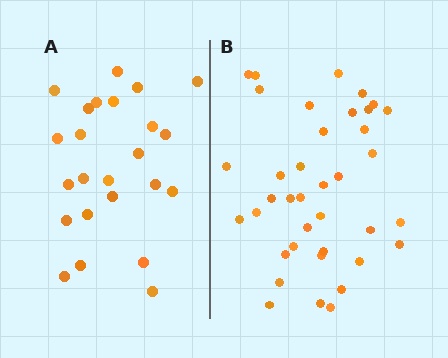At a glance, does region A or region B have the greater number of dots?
Region B (the right region) has more dots.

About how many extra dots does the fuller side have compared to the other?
Region B has approximately 15 more dots than region A.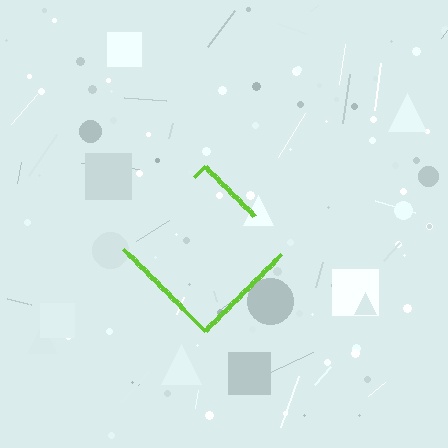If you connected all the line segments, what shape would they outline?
They would outline a diamond.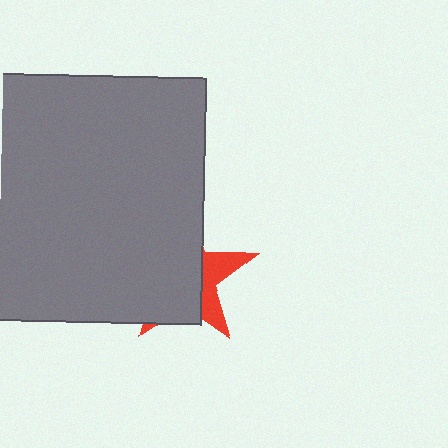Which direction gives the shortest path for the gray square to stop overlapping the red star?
Moving left gives the shortest separation.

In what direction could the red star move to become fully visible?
The red star could move right. That would shift it out from behind the gray square entirely.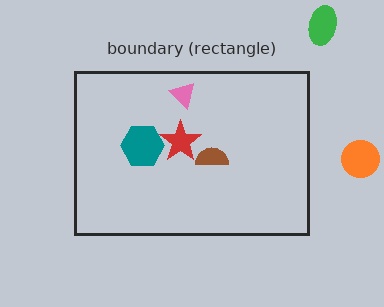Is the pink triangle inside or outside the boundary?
Inside.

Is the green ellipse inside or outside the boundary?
Outside.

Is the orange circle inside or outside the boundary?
Outside.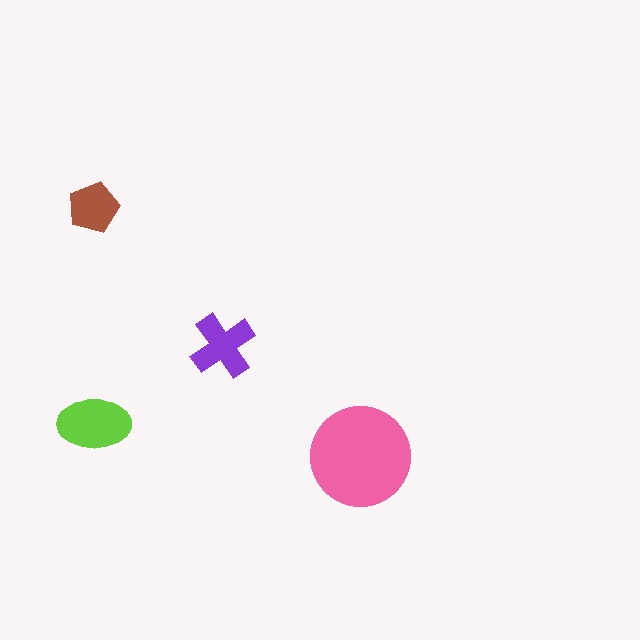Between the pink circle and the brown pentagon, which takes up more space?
The pink circle.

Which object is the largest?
The pink circle.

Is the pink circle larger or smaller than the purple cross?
Larger.